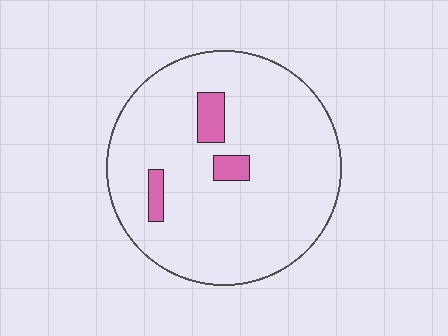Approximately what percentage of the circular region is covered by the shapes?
Approximately 5%.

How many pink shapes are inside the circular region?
3.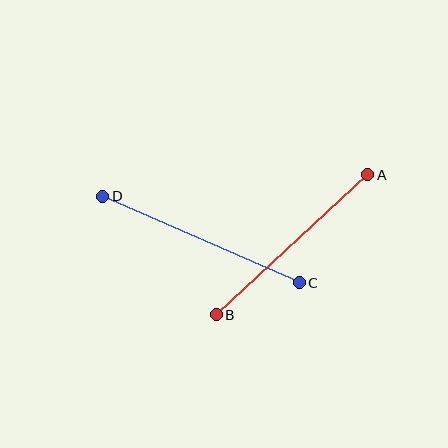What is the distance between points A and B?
The distance is approximately 206 pixels.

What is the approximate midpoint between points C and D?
The midpoint is at approximately (201, 239) pixels.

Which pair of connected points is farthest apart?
Points C and D are farthest apart.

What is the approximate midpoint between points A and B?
The midpoint is at approximately (292, 245) pixels.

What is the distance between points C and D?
The distance is approximately 215 pixels.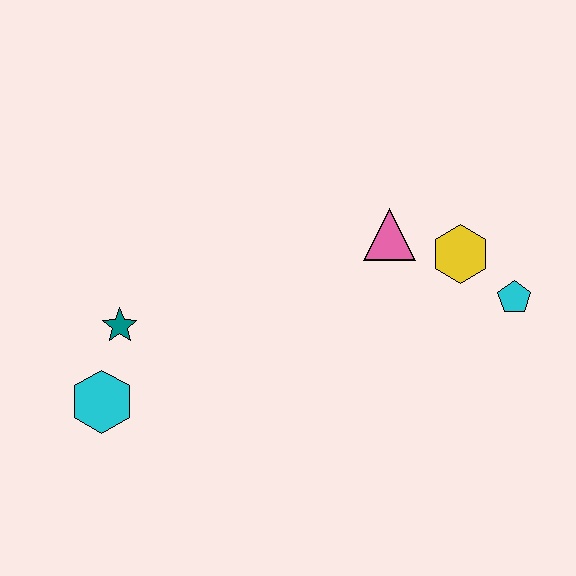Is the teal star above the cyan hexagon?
Yes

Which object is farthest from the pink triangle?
The cyan hexagon is farthest from the pink triangle.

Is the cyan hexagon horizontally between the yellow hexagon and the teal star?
No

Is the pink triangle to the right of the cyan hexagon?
Yes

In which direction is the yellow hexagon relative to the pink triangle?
The yellow hexagon is to the right of the pink triangle.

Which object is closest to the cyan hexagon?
The teal star is closest to the cyan hexagon.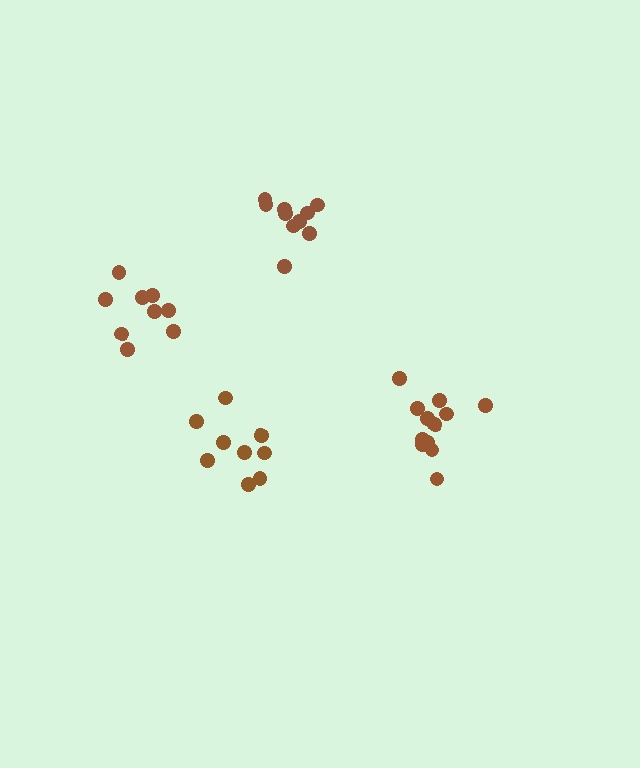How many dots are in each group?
Group 1: 9 dots, Group 2: 9 dots, Group 3: 10 dots, Group 4: 12 dots (40 total).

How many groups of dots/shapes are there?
There are 4 groups.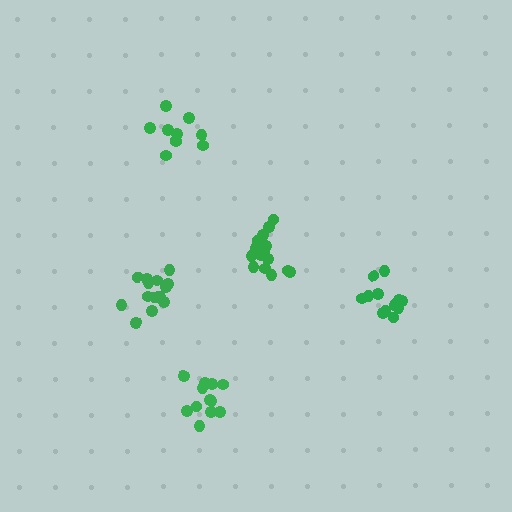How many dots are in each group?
Group 1: 12 dots, Group 2: 12 dots, Group 3: 15 dots, Group 4: 15 dots, Group 5: 9 dots (63 total).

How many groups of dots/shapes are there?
There are 5 groups.